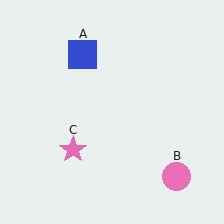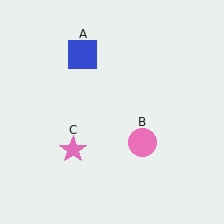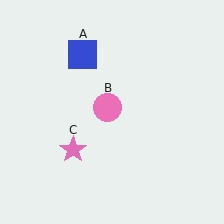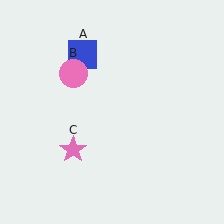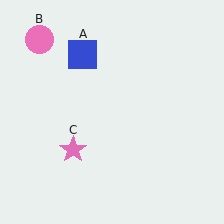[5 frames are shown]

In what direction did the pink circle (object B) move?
The pink circle (object B) moved up and to the left.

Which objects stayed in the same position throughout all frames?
Blue square (object A) and pink star (object C) remained stationary.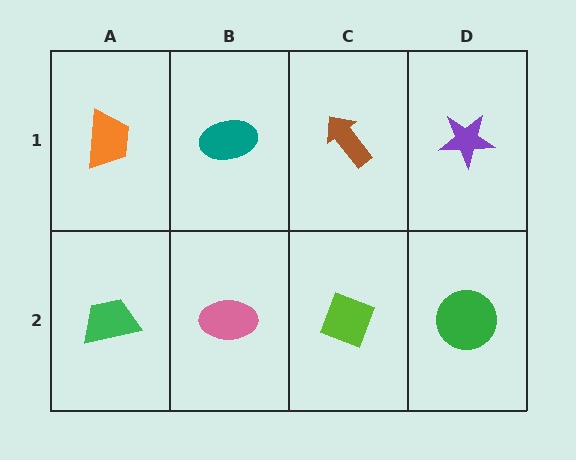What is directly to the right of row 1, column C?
A purple star.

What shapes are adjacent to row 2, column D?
A purple star (row 1, column D), a lime diamond (row 2, column C).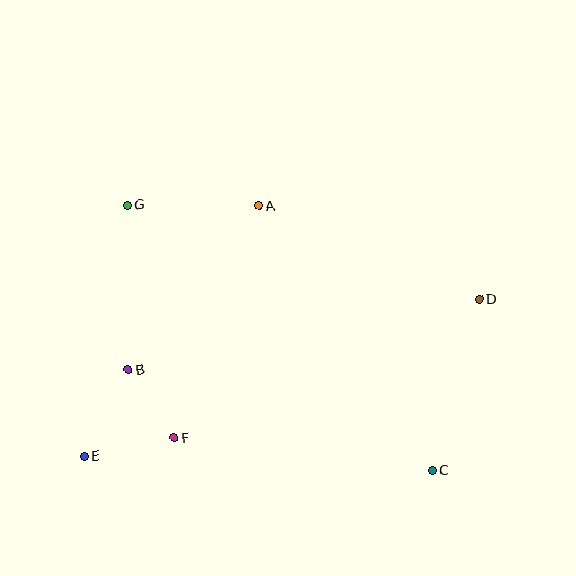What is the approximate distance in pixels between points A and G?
The distance between A and G is approximately 131 pixels.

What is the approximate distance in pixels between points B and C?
The distance between B and C is approximately 320 pixels.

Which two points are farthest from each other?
Points D and E are farthest from each other.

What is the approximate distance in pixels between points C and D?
The distance between C and D is approximately 177 pixels.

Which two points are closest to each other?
Points B and F are closest to each other.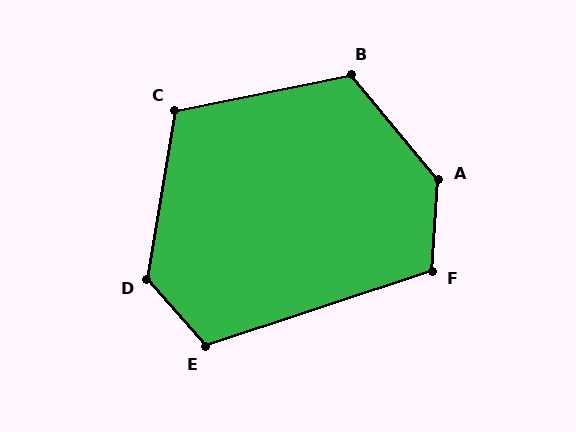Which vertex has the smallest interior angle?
C, at approximately 111 degrees.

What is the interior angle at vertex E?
Approximately 113 degrees (obtuse).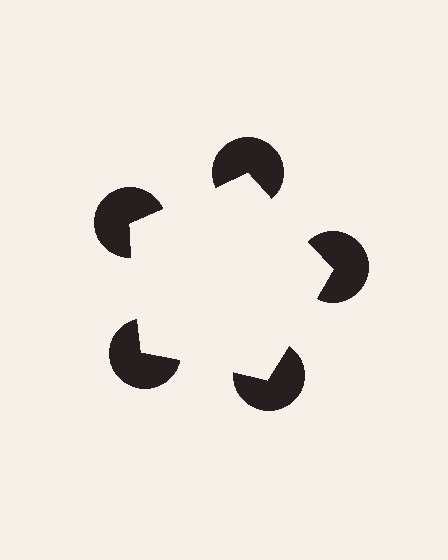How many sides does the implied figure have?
5 sides.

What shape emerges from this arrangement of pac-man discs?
An illusory pentagon — its edges are inferred from the aligned wedge cuts in the pac-man discs, not physically drawn.